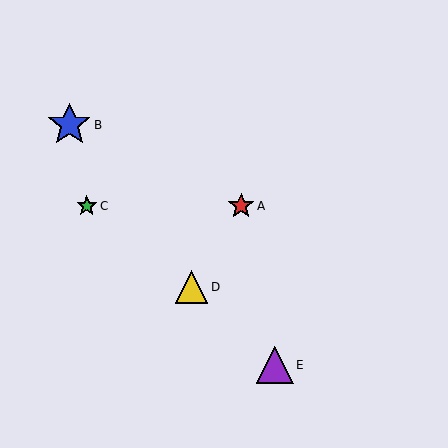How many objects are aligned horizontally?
2 objects (A, C) are aligned horizontally.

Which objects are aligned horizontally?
Objects A, C are aligned horizontally.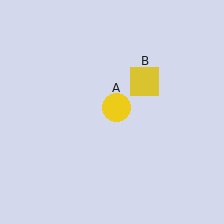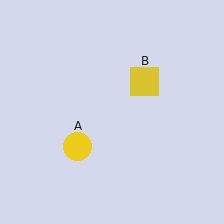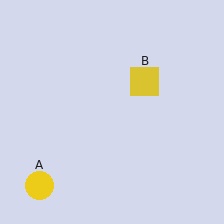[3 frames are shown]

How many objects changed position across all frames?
1 object changed position: yellow circle (object A).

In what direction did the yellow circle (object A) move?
The yellow circle (object A) moved down and to the left.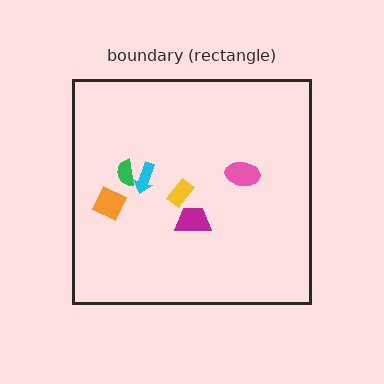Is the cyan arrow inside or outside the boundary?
Inside.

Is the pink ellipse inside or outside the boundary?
Inside.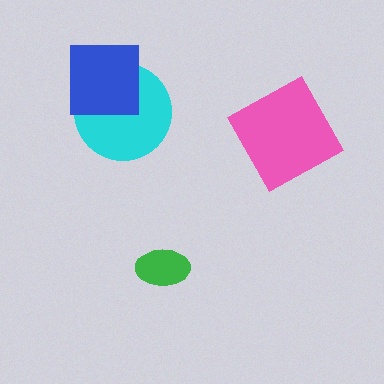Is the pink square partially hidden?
No, no other shape covers it.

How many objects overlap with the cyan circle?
1 object overlaps with the cyan circle.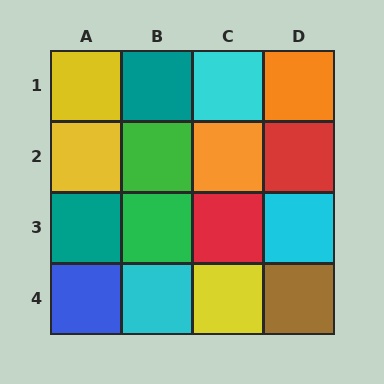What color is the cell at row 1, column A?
Yellow.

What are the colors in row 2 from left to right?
Yellow, green, orange, red.